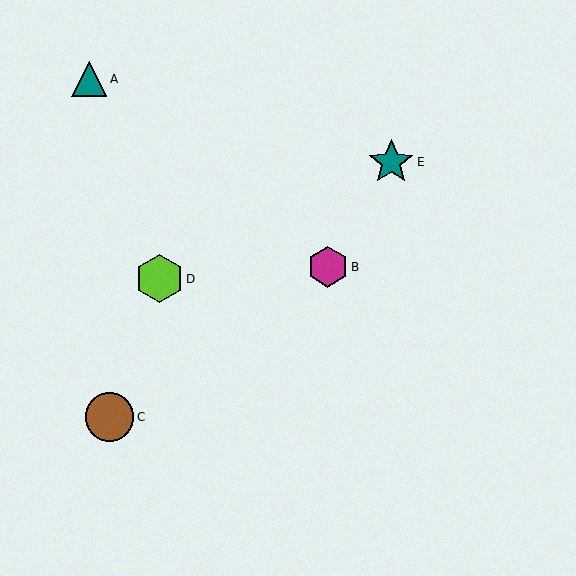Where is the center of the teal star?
The center of the teal star is at (391, 162).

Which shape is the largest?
The brown circle (labeled C) is the largest.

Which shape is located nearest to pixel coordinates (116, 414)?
The brown circle (labeled C) at (109, 417) is nearest to that location.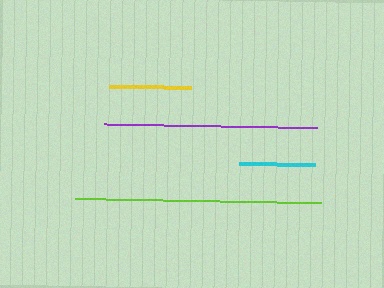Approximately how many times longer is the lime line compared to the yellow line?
The lime line is approximately 3.0 times the length of the yellow line.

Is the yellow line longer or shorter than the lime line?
The lime line is longer than the yellow line.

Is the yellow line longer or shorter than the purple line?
The purple line is longer than the yellow line.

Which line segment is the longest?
The lime line is the longest at approximately 247 pixels.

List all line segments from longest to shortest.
From longest to shortest: lime, purple, yellow, cyan.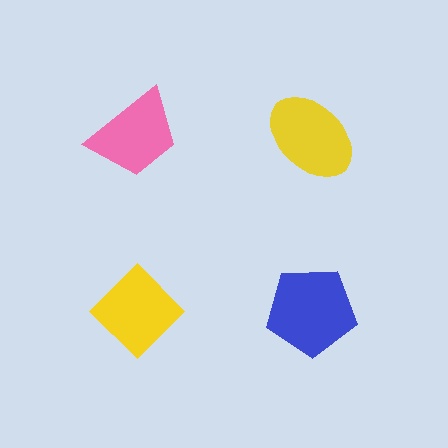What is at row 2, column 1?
A yellow diamond.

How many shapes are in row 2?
2 shapes.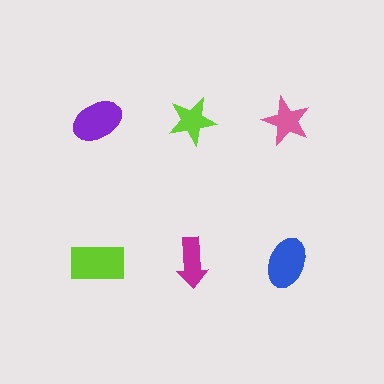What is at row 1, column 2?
A lime star.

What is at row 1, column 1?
A purple ellipse.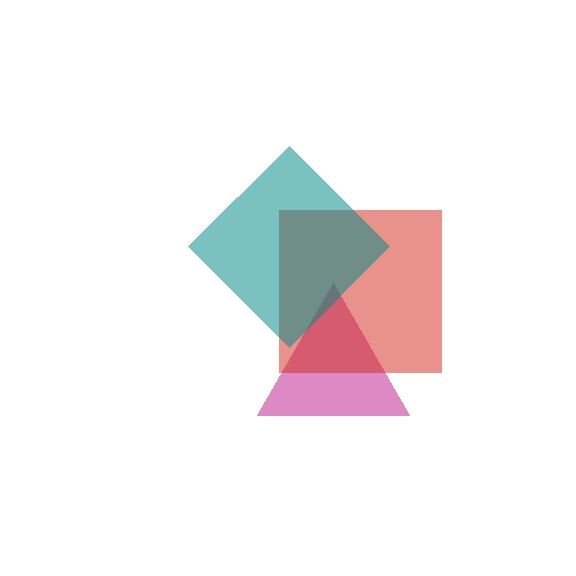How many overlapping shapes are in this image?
There are 3 overlapping shapes in the image.